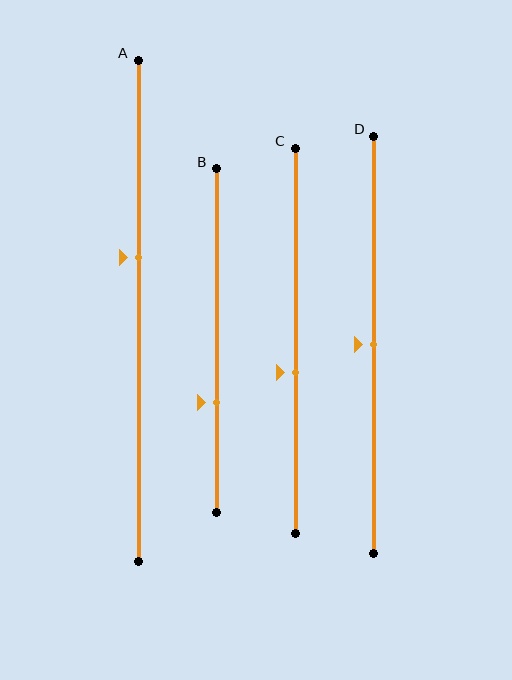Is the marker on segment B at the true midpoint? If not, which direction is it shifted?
No, the marker on segment B is shifted downward by about 18% of the segment length.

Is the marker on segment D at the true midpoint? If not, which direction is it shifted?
Yes, the marker on segment D is at the true midpoint.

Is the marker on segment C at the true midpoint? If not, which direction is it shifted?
No, the marker on segment C is shifted downward by about 8% of the segment length.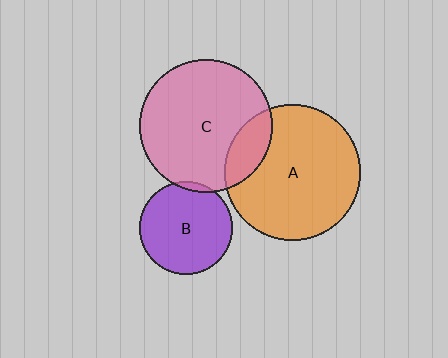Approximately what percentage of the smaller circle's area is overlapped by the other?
Approximately 5%.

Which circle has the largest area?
Circle A (orange).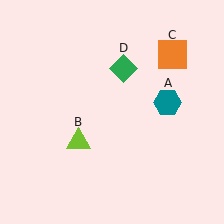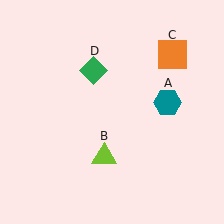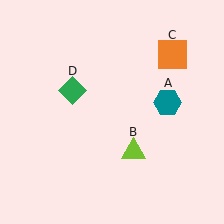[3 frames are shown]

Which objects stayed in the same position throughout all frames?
Teal hexagon (object A) and orange square (object C) remained stationary.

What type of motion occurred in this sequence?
The lime triangle (object B), green diamond (object D) rotated counterclockwise around the center of the scene.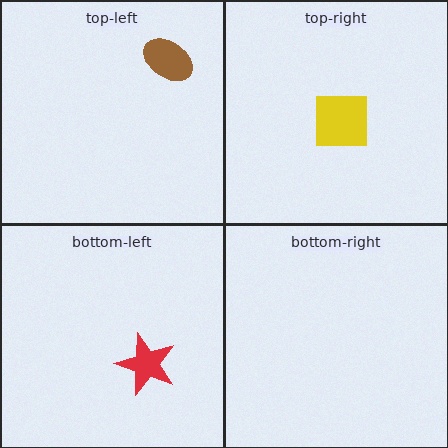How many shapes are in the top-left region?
1.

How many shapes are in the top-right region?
1.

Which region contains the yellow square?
The top-right region.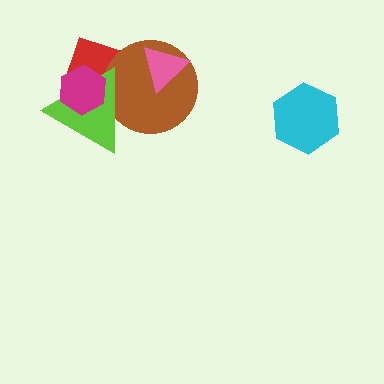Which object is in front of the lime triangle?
The magenta hexagon is in front of the lime triangle.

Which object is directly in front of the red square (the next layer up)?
The brown circle is directly in front of the red square.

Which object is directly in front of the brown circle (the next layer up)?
The lime triangle is directly in front of the brown circle.